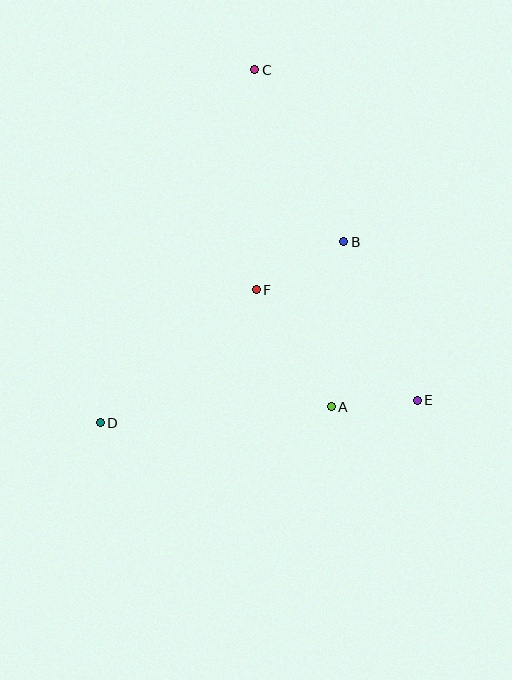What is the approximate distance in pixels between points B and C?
The distance between B and C is approximately 194 pixels.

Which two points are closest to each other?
Points A and E are closest to each other.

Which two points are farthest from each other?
Points C and D are farthest from each other.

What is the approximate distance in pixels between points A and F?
The distance between A and F is approximately 139 pixels.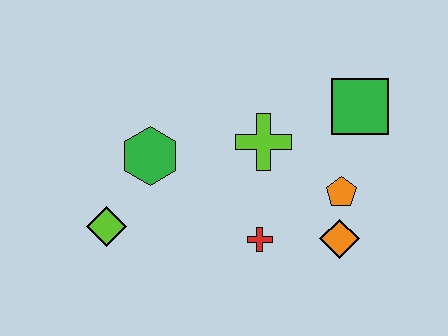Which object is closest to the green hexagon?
The lime diamond is closest to the green hexagon.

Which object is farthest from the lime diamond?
The green square is farthest from the lime diamond.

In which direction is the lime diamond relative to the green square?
The lime diamond is to the left of the green square.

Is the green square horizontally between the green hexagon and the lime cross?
No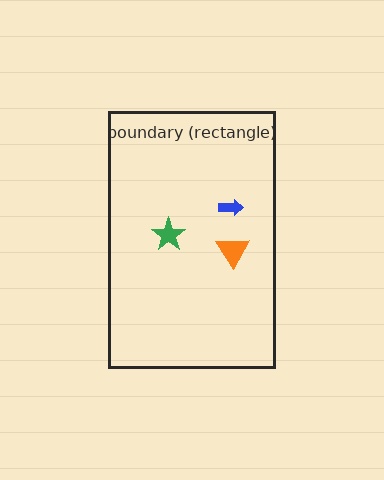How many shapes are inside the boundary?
3 inside, 0 outside.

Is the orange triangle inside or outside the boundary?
Inside.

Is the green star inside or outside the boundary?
Inside.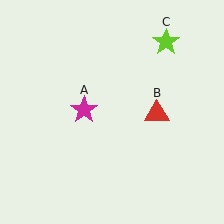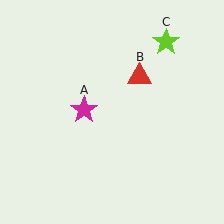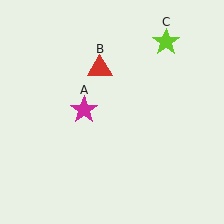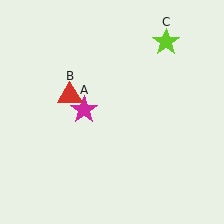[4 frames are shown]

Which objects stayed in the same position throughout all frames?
Magenta star (object A) and lime star (object C) remained stationary.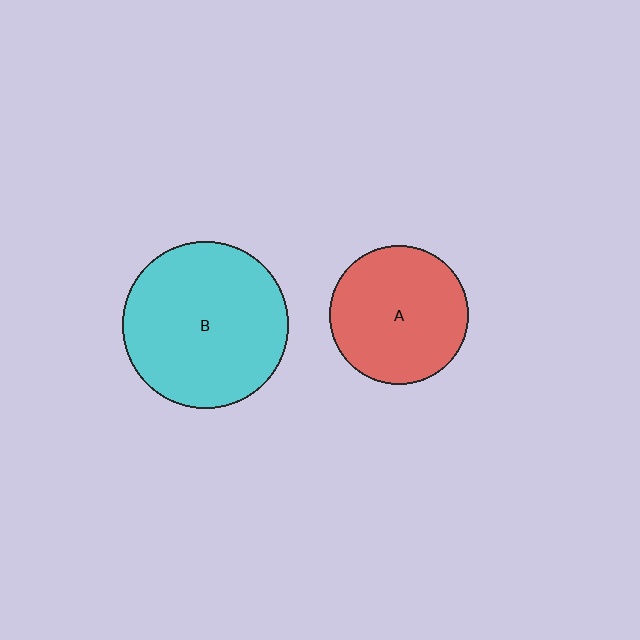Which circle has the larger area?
Circle B (cyan).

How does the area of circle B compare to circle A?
Approximately 1.4 times.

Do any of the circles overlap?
No, none of the circles overlap.